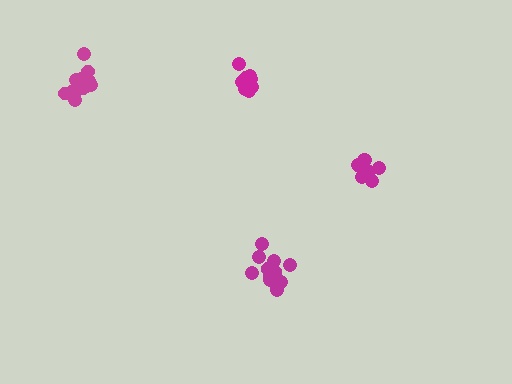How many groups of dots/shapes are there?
There are 4 groups.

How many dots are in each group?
Group 1: 9 dots, Group 2: 9 dots, Group 3: 14 dots, Group 4: 12 dots (44 total).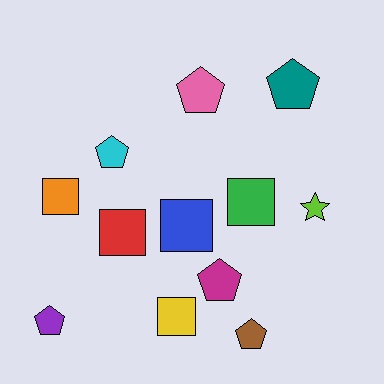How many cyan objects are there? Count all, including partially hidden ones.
There is 1 cyan object.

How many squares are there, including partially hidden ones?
There are 5 squares.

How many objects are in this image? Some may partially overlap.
There are 12 objects.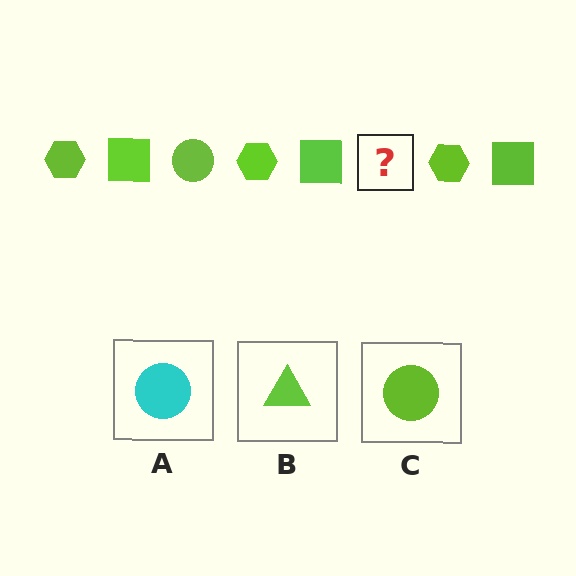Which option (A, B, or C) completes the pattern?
C.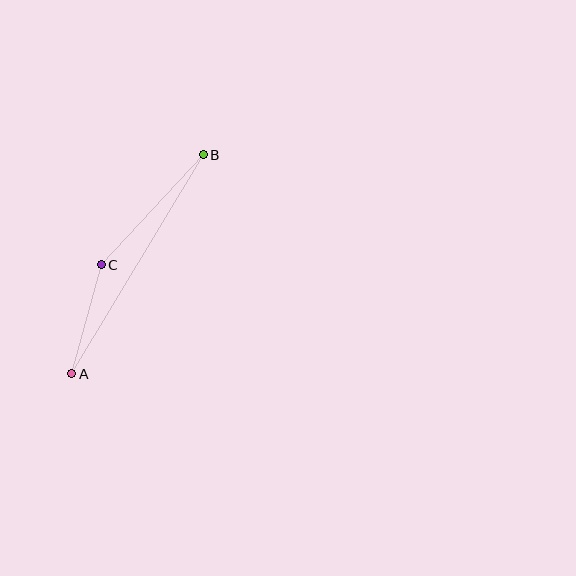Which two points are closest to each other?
Points A and C are closest to each other.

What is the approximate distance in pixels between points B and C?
The distance between B and C is approximately 150 pixels.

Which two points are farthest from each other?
Points A and B are farthest from each other.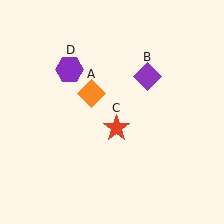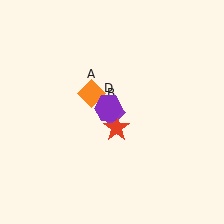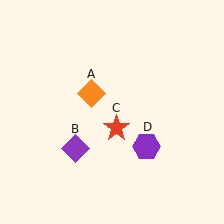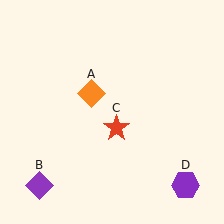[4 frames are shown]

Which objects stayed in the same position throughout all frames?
Orange diamond (object A) and red star (object C) remained stationary.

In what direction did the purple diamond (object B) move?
The purple diamond (object B) moved down and to the left.